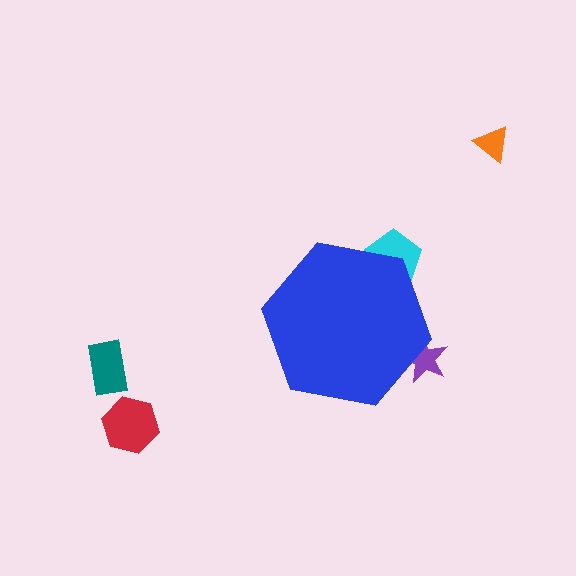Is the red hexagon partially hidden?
No, the red hexagon is fully visible.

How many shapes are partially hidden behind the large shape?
2 shapes are partially hidden.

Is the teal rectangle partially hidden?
No, the teal rectangle is fully visible.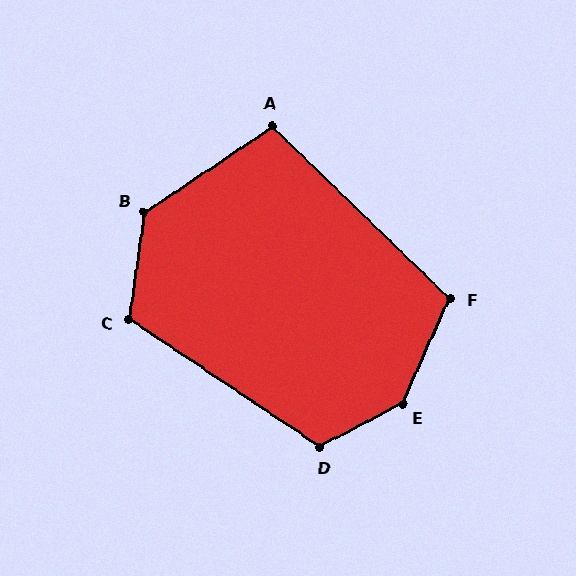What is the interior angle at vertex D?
Approximately 118 degrees (obtuse).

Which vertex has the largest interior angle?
E, at approximately 142 degrees.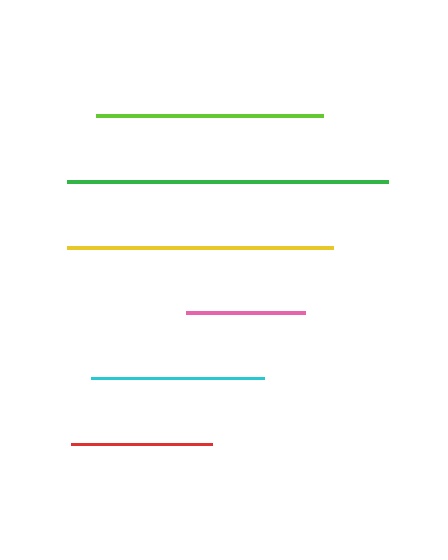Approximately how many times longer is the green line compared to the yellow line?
The green line is approximately 1.2 times the length of the yellow line.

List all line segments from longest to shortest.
From longest to shortest: green, yellow, lime, cyan, red, pink.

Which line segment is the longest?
The green line is the longest at approximately 321 pixels.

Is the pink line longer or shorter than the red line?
The red line is longer than the pink line.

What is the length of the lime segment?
The lime segment is approximately 227 pixels long.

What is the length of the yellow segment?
The yellow segment is approximately 266 pixels long.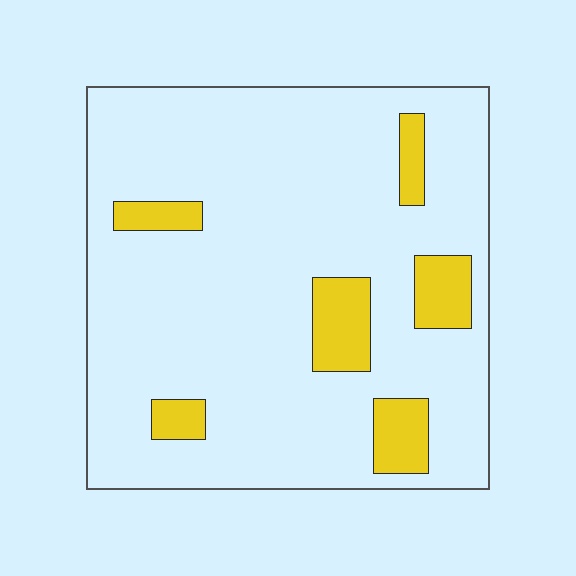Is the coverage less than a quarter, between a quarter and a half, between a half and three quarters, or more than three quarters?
Less than a quarter.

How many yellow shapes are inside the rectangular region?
6.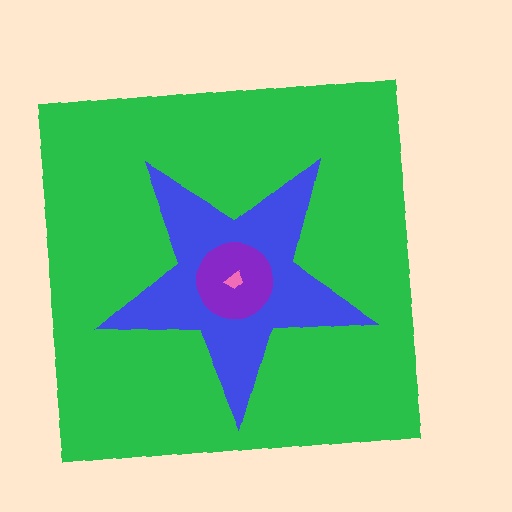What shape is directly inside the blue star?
The purple circle.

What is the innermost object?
The pink trapezoid.